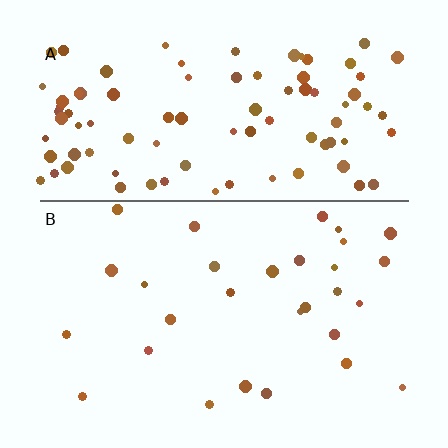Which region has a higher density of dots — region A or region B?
A (the top).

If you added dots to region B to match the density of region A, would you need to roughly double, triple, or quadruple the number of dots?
Approximately triple.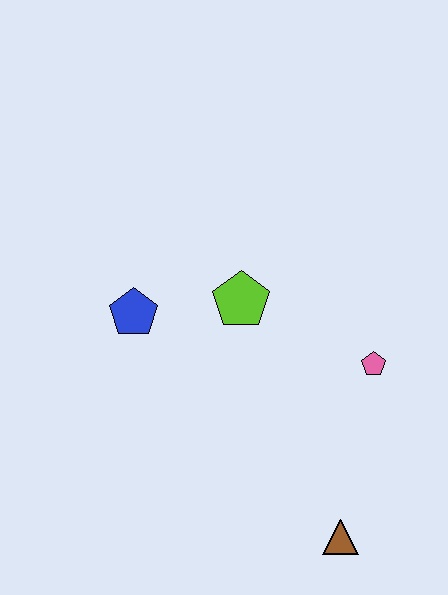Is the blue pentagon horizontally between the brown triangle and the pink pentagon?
No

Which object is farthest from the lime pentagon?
The brown triangle is farthest from the lime pentagon.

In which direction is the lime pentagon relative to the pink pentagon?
The lime pentagon is to the left of the pink pentagon.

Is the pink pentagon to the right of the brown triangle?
Yes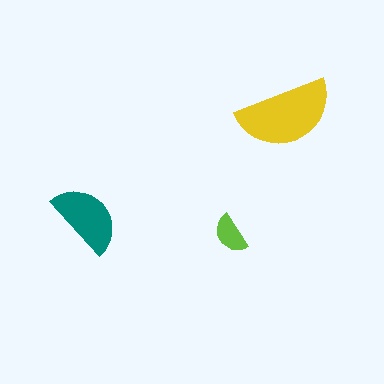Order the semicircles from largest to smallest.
the yellow one, the teal one, the lime one.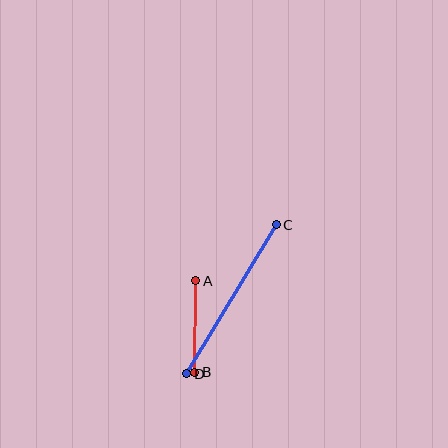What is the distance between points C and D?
The distance is approximately 174 pixels.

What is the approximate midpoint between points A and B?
The midpoint is at approximately (195, 327) pixels.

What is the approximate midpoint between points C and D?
The midpoint is at approximately (231, 299) pixels.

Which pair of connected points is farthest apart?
Points C and D are farthest apart.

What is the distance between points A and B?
The distance is approximately 92 pixels.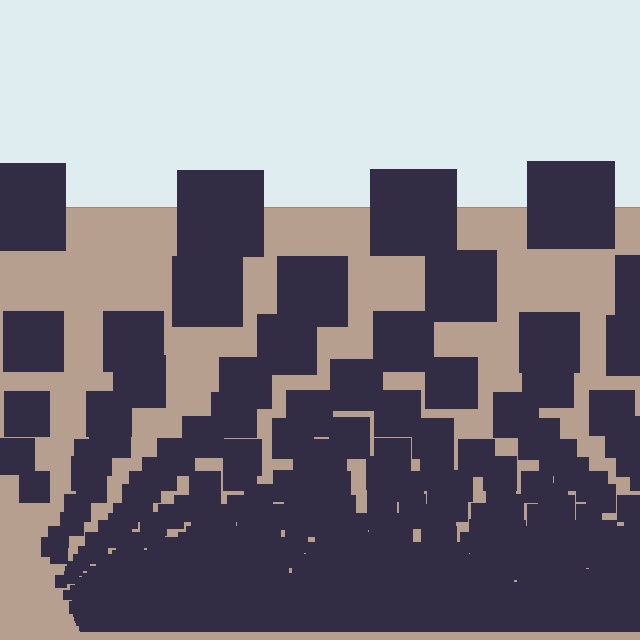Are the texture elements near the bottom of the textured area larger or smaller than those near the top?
Smaller. The gradient is inverted — elements near the bottom are smaller and denser.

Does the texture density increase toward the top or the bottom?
Density increases toward the bottom.